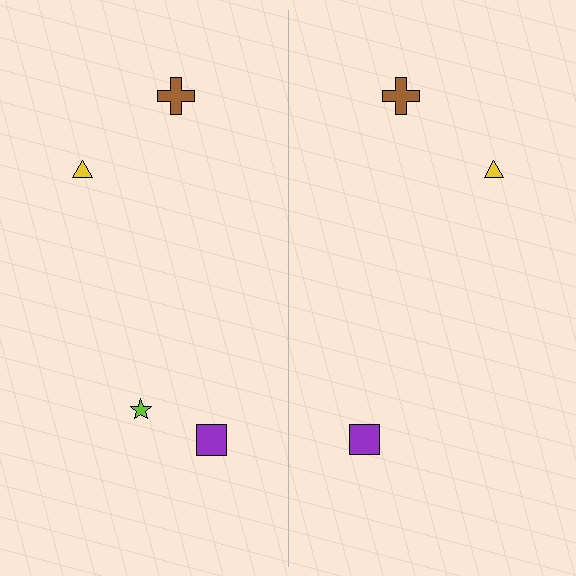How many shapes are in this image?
There are 7 shapes in this image.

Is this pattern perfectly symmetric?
No, the pattern is not perfectly symmetric. A lime star is missing from the right side.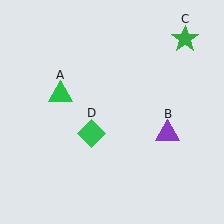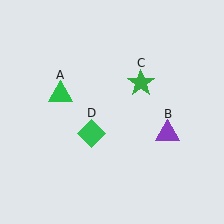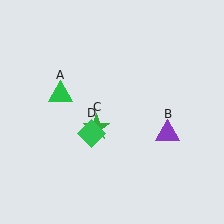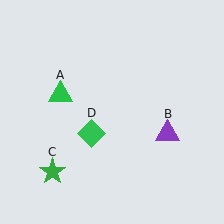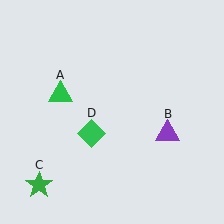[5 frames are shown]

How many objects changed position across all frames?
1 object changed position: green star (object C).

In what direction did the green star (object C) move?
The green star (object C) moved down and to the left.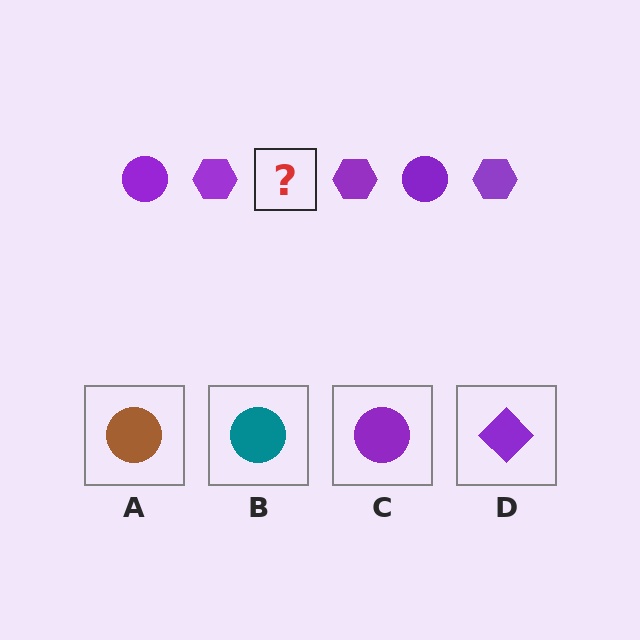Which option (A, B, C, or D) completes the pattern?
C.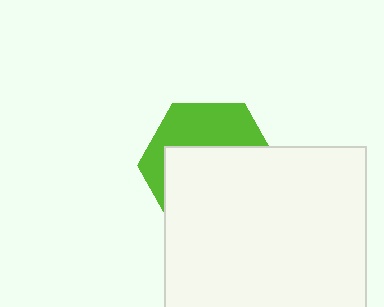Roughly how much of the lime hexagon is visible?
A small part of it is visible (roughly 38%).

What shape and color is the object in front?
The object in front is a white square.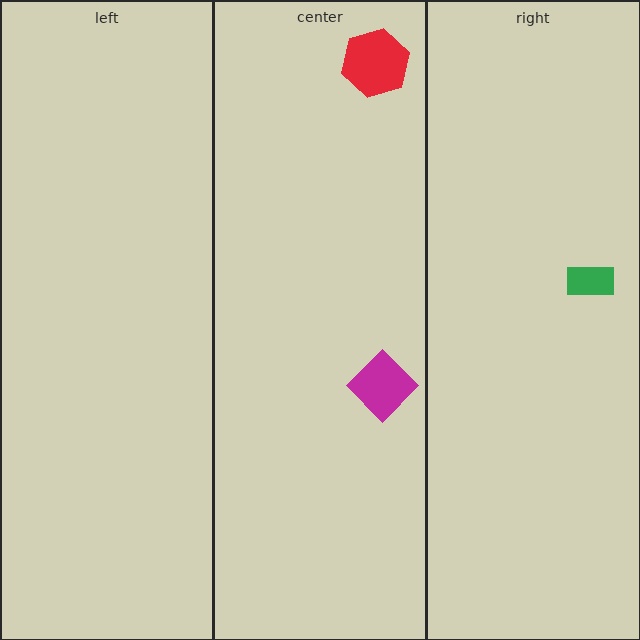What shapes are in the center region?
The red hexagon, the magenta diamond.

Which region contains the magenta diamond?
The center region.